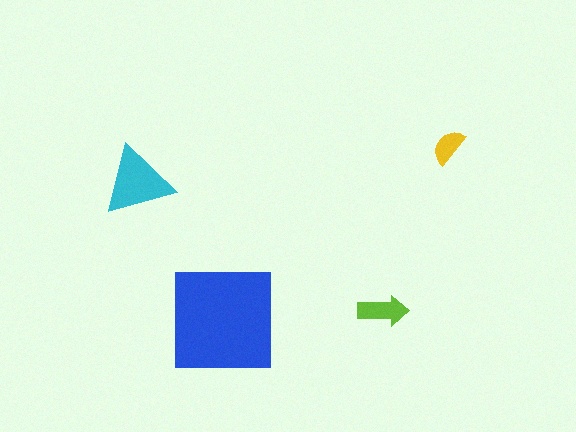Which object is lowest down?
The blue square is bottommost.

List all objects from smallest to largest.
The yellow semicircle, the lime arrow, the cyan triangle, the blue square.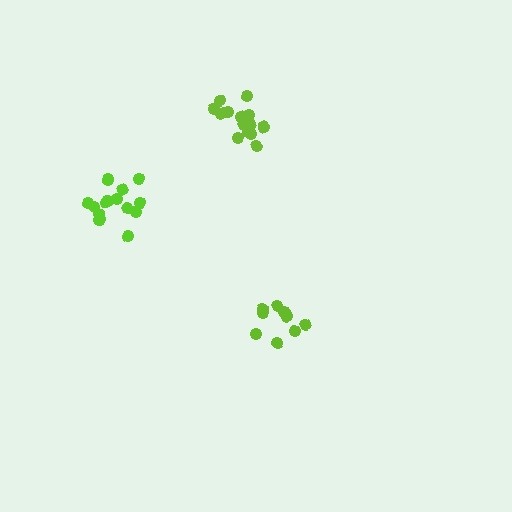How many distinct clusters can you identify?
There are 3 distinct clusters.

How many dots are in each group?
Group 1: 15 dots, Group 2: 15 dots, Group 3: 10 dots (40 total).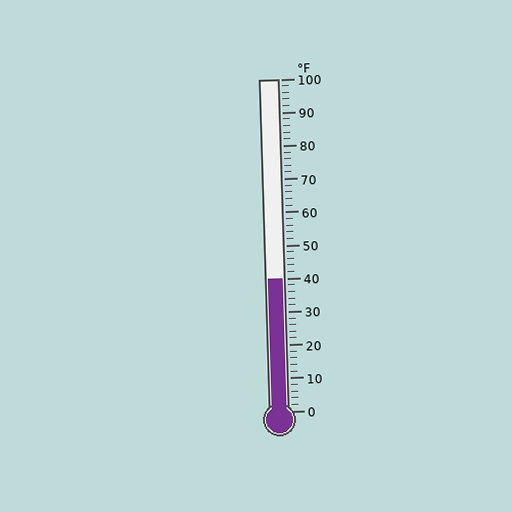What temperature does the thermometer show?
The thermometer shows approximately 40°F.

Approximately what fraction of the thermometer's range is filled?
The thermometer is filled to approximately 40% of its range.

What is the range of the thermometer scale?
The thermometer scale ranges from 0°F to 100°F.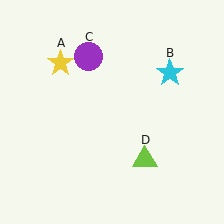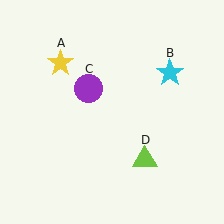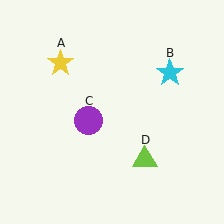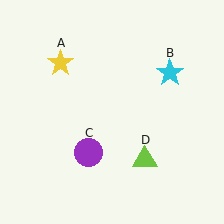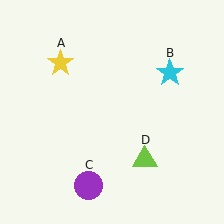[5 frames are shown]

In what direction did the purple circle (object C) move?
The purple circle (object C) moved down.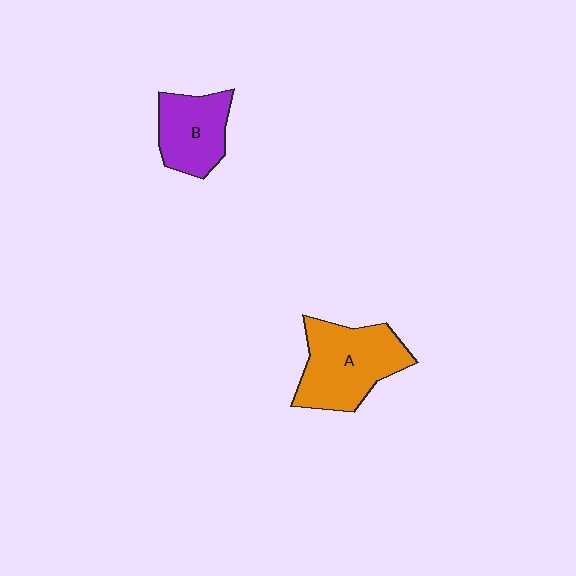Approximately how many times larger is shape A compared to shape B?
Approximately 1.4 times.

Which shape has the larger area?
Shape A (orange).